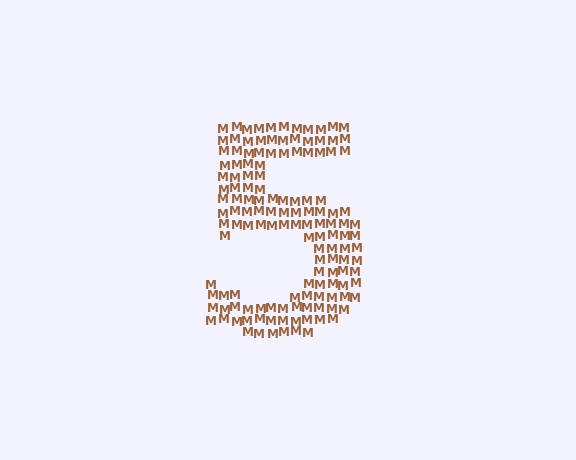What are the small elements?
The small elements are letter M's.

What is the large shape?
The large shape is the digit 5.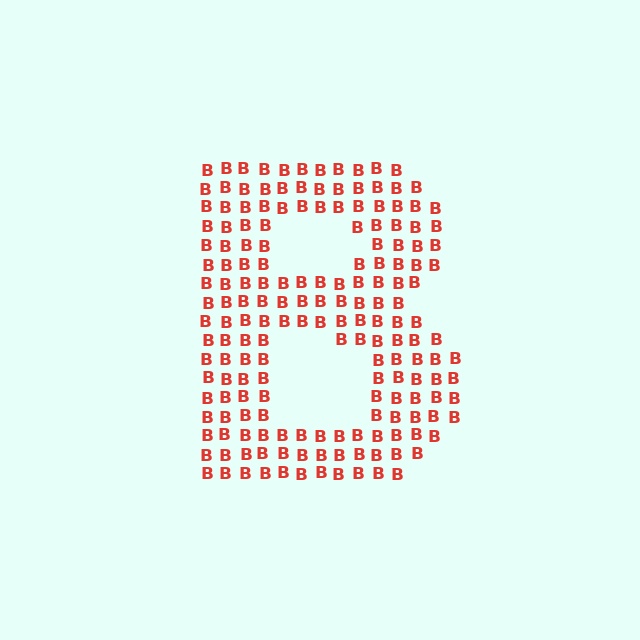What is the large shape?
The large shape is the letter B.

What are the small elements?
The small elements are letter B's.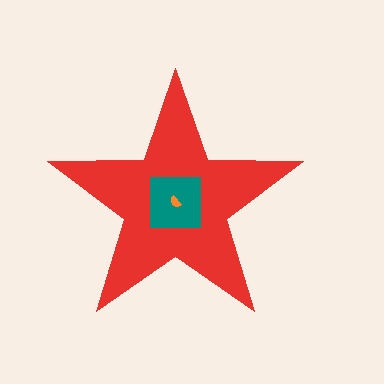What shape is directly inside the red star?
The teal square.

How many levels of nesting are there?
3.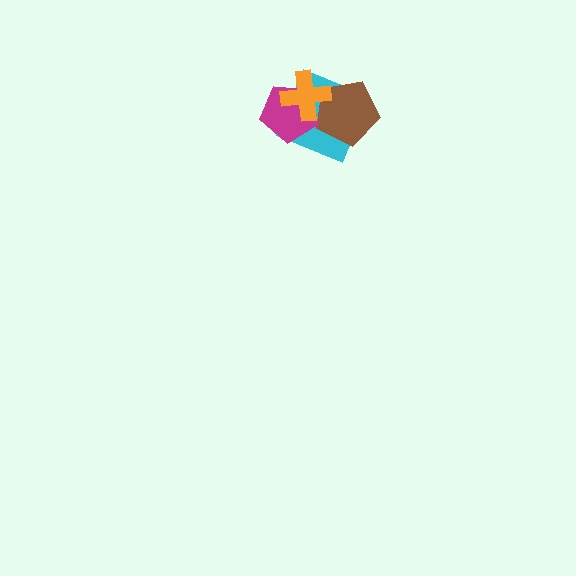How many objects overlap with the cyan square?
3 objects overlap with the cyan square.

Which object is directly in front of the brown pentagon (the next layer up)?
The magenta pentagon is directly in front of the brown pentagon.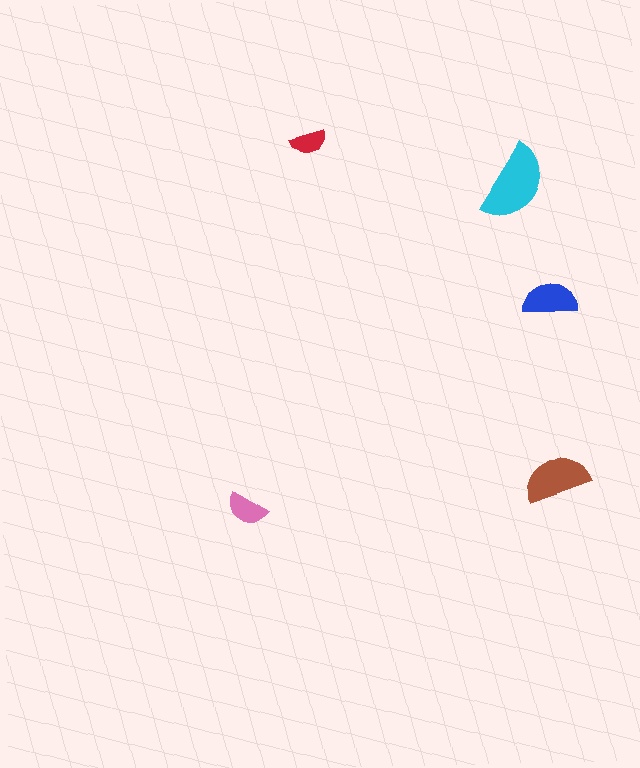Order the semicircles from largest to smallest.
the cyan one, the brown one, the blue one, the pink one, the red one.